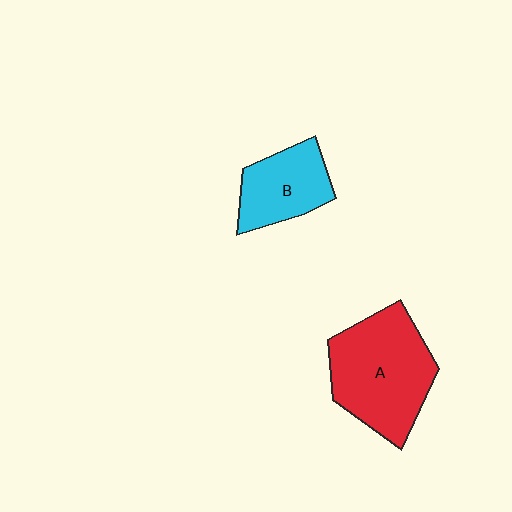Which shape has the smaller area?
Shape B (cyan).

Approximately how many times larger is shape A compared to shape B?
Approximately 1.7 times.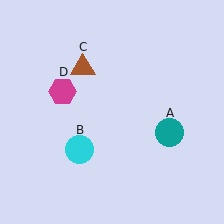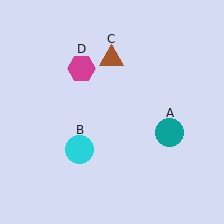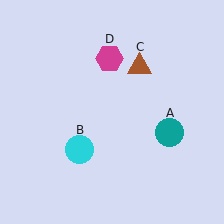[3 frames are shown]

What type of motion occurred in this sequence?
The brown triangle (object C), magenta hexagon (object D) rotated clockwise around the center of the scene.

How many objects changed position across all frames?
2 objects changed position: brown triangle (object C), magenta hexagon (object D).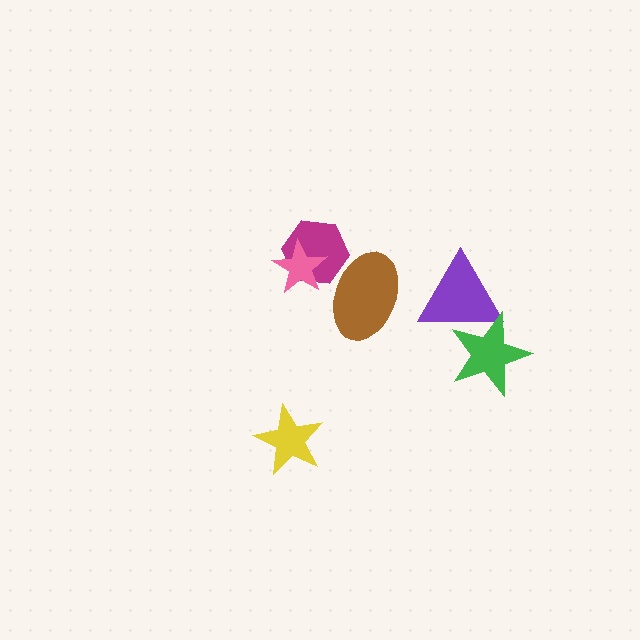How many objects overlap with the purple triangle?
1 object overlaps with the purple triangle.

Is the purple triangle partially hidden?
Yes, it is partially covered by another shape.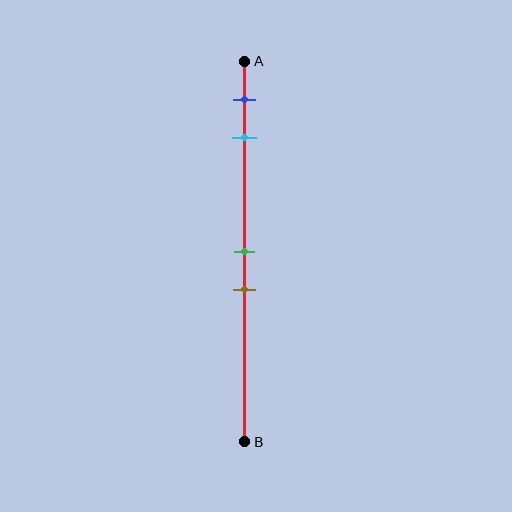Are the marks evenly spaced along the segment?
No, the marks are not evenly spaced.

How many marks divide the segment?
There are 4 marks dividing the segment.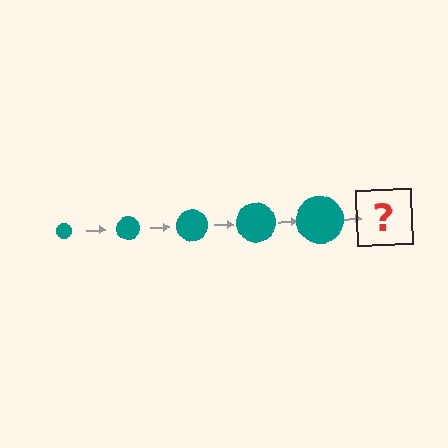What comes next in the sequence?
The next element should be a teal circle, larger than the previous one.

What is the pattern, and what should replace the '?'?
The pattern is that the circle gets progressively larger each step. The '?' should be a teal circle, larger than the previous one.